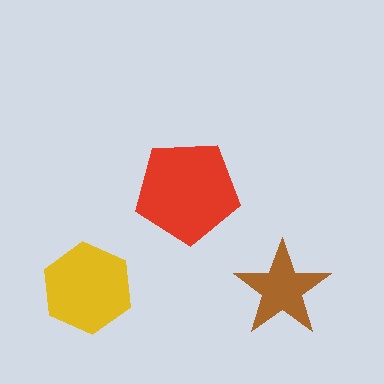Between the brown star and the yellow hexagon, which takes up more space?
The yellow hexagon.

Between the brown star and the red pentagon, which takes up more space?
The red pentagon.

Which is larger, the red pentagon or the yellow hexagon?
The red pentagon.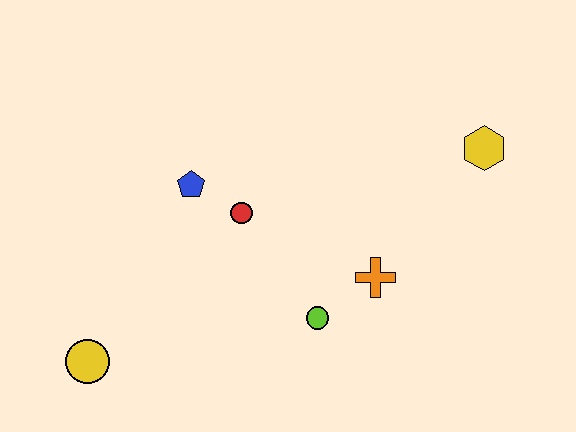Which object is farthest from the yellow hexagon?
The yellow circle is farthest from the yellow hexagon.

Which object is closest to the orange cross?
The lime circle is closest to the orange cross.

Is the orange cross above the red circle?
No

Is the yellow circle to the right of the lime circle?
No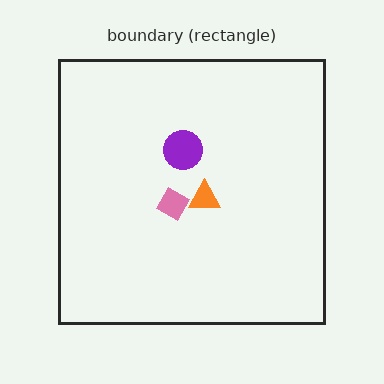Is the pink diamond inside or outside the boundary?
Inside.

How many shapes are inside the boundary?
3 inside, 0 outside.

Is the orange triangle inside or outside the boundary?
Inside.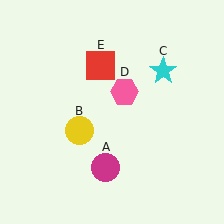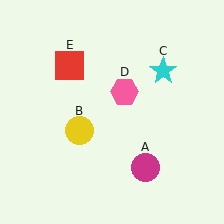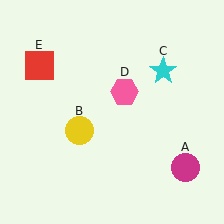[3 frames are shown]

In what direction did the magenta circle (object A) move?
The magenta circle (object A) moved right.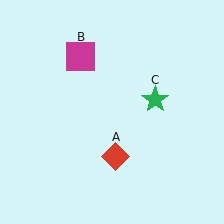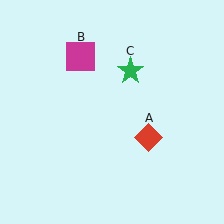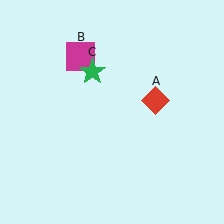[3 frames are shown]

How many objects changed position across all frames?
2 objects changed position: red diamond (object A), green star (object C).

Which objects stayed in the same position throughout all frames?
Magenta square (object B) remained stationary.